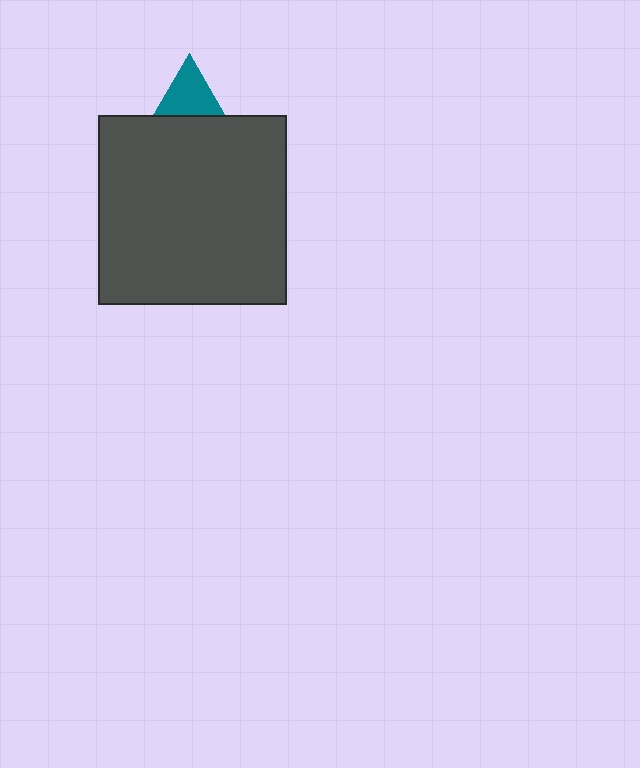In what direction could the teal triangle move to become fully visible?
The teal triangle could move up. That would shift it out from behind the dark gray square entirely.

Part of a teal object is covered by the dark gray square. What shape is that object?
It is a triangle.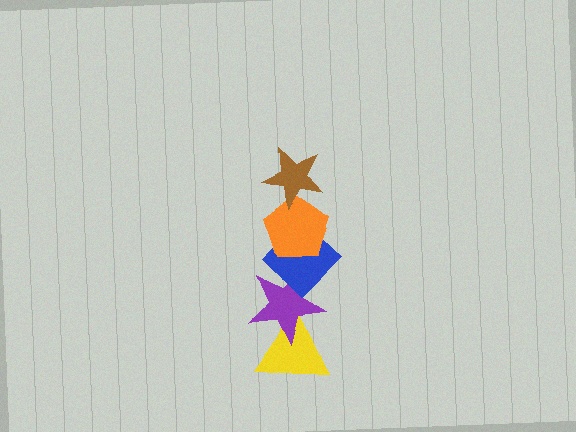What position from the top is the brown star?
The brown star is 1st from the top.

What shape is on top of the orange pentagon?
The brown star is on top of the orange pentagon.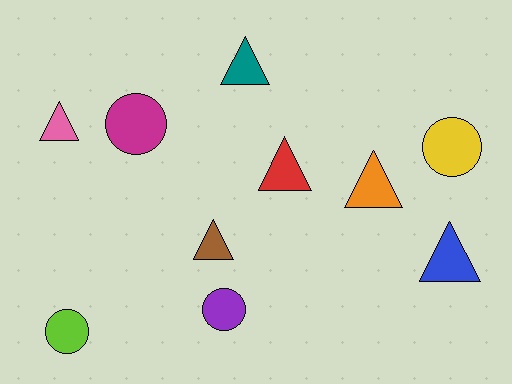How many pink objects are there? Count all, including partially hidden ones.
There is 1 pink object.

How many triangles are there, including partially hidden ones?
There are 6 triangles.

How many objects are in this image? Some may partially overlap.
There are 10 objects.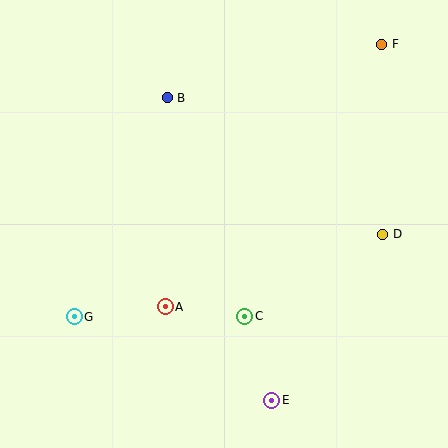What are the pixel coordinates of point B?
Point B is at (167, 98).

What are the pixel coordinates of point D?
Point D is at (383, 234).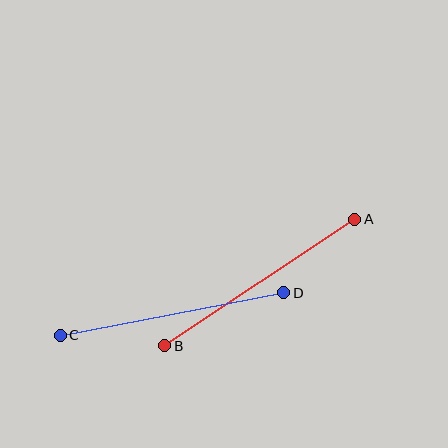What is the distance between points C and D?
The distance is approximately 227 pixels.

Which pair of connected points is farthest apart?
Points A and B are farthest apart.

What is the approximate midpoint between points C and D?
The midpoint is at approximately (172, 314) pixels.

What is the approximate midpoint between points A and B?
The midpoint is at approximately (260, 282) pixels.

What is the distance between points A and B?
The distance is approximately 229 pixels.